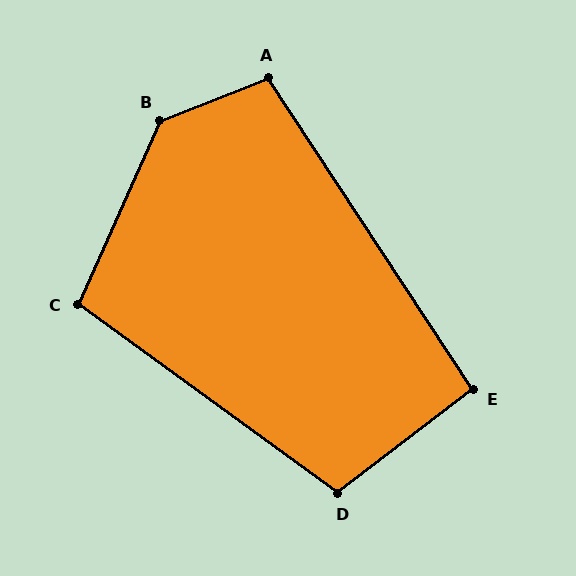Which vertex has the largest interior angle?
B, at approximately 135 degrees.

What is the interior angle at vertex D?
Approximately 107 degrees (obtuse).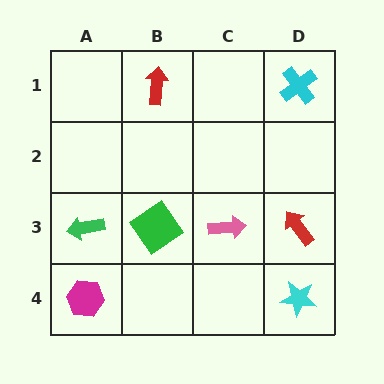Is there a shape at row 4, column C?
No, that cell is empty.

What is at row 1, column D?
A cyan cross.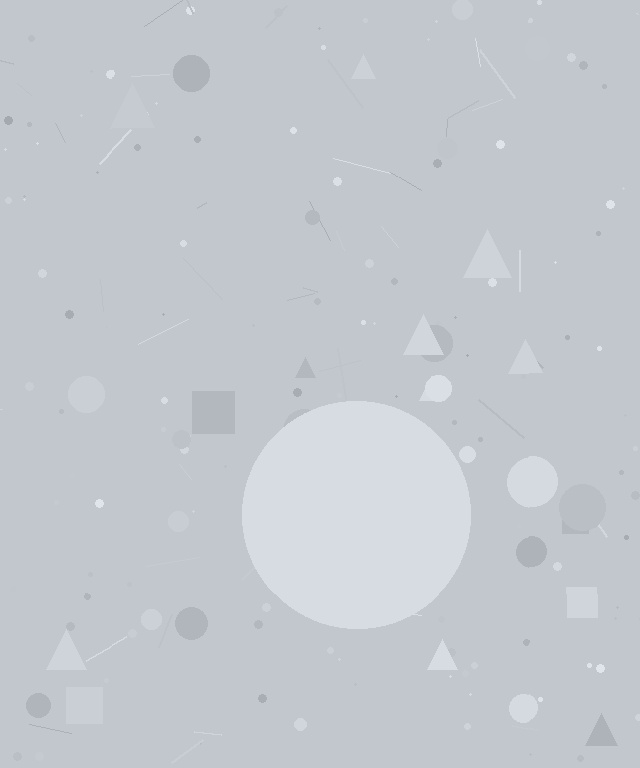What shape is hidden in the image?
A circle is hidden in the image.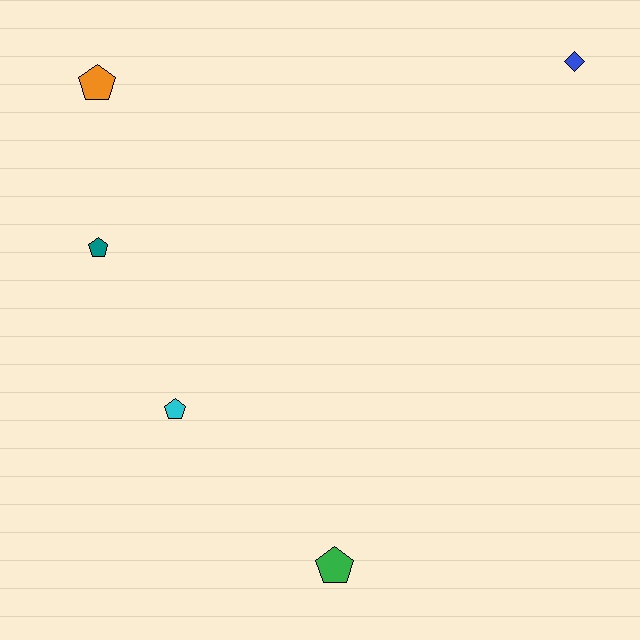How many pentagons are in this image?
There are 4 pentagons.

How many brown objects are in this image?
There are no brown objects.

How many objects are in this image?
There are 5 objects.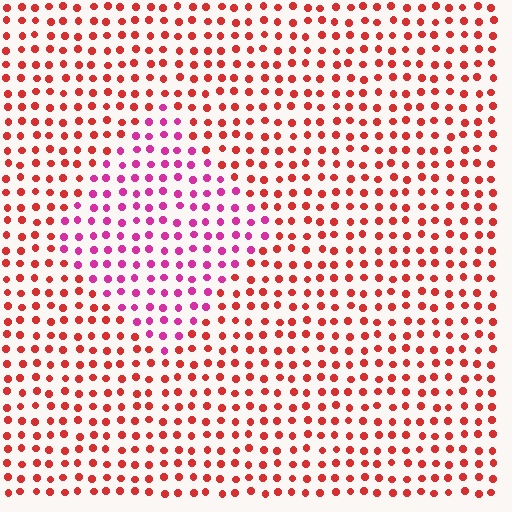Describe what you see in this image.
The image is filled with small red elements in a uniform arrangement. A diamond-shaped region is visible where the elements are tinted to a slightly different hue, forming a subtle color boundary.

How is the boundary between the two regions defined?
The boundary is defined purely by a slight shift in hue (about 41 degrees). Spacing, size, and orientation are identical on both sides.